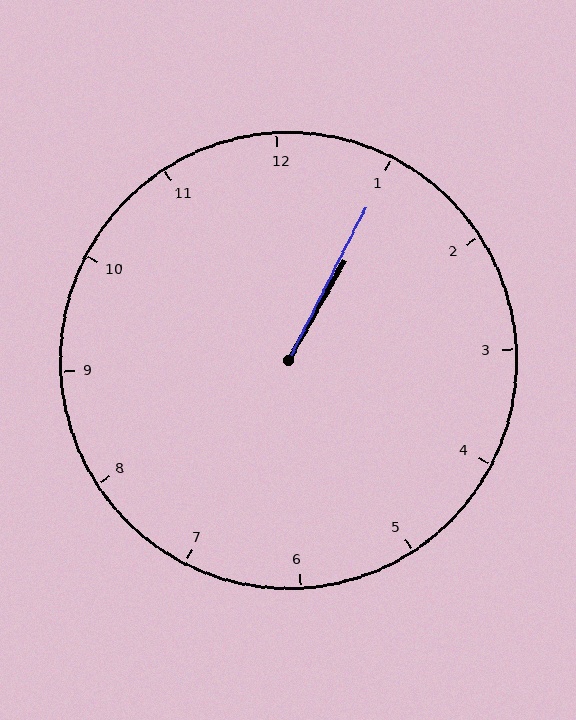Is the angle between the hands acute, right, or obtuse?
It is acute.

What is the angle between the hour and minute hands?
Approximately 2 degrees.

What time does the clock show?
1:05.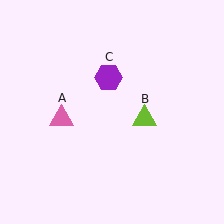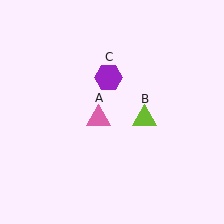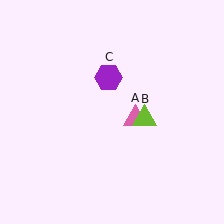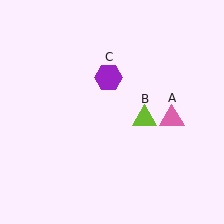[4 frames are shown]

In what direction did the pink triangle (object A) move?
The pink triangle (object A) moved right.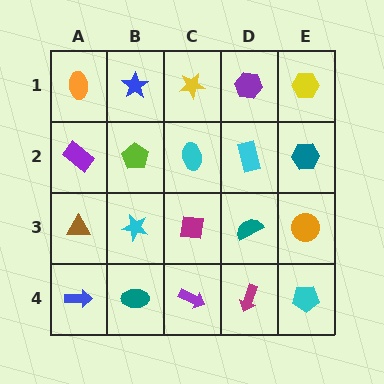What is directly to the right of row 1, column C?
A purple hexagon.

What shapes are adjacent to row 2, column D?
A purple hexagon (row 1, column D), a teal semicircle (row 3, column D), a cyan ellipse (row 2, column C), a teal hexagon (row 2, column E).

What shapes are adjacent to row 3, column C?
A cyan ellipse (row 2, column C), a purple arrow (row 4, column C), a cyan star (row 3, column B), a teal semicircle (row 3, column D).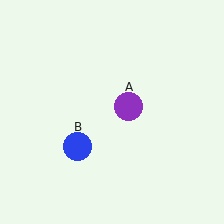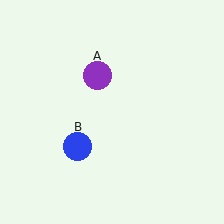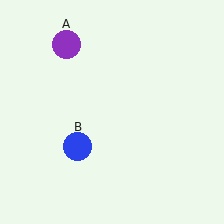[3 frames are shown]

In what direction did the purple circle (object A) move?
The purple circle (object A) moved up and to the left.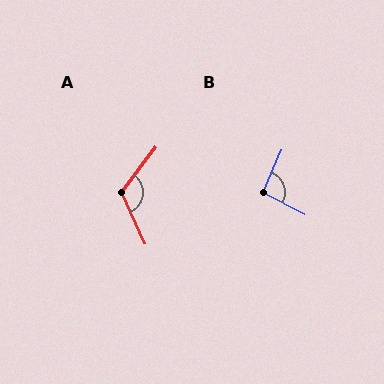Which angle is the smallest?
B, at approximately 95 degrees.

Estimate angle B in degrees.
Approximately 95 degrees.